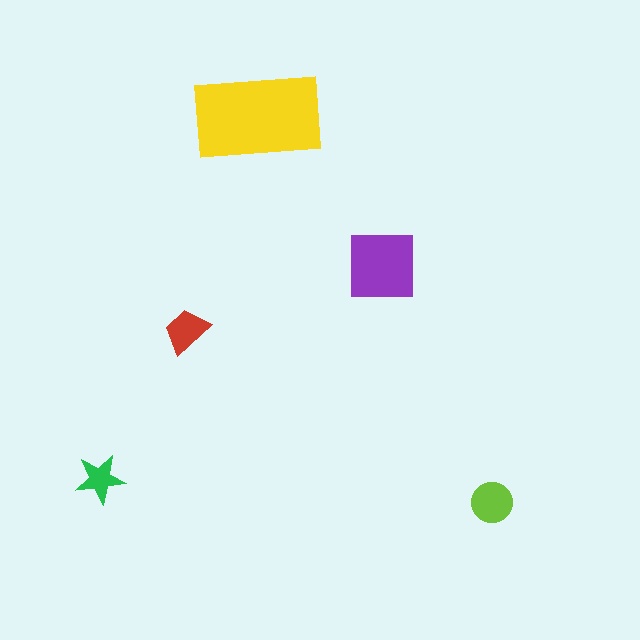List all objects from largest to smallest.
The yellow rectangle, the purple square, the lime circle, the red trapezoid, the green star.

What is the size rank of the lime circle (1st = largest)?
3rd.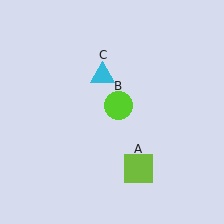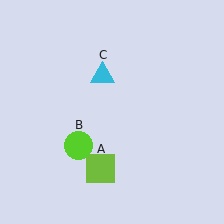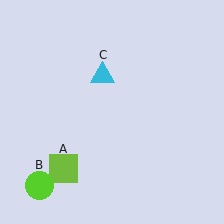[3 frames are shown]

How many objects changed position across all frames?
2 objects changed position: lime square (object A), lime circle (object B).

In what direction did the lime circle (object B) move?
The lime circle (object B) moved down and to the left.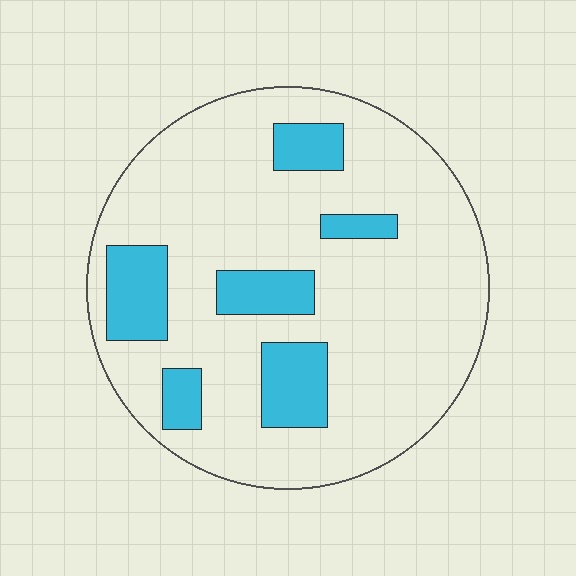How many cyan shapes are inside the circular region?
6.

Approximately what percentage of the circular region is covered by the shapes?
Approximately 20%.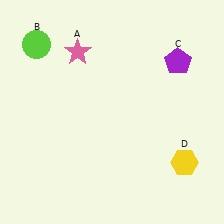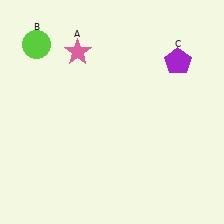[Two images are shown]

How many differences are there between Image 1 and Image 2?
There is 1 difference between the two images.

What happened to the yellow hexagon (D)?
The yellow hexagon (D) was removed in Image 2. It was in the bottom-right area of Image 1.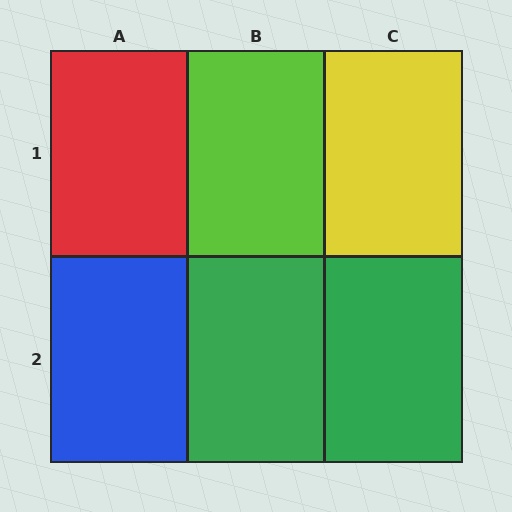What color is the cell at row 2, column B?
Green.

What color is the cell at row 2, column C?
Green.